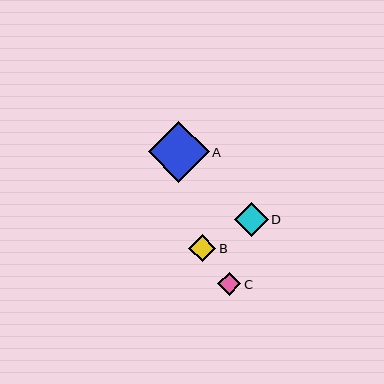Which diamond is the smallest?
Diamond C is the smallest with a size of approximately 23 pixels.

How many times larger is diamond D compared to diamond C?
Diamond D is approximately 1.5 times the size of diamond C.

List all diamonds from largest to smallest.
From largest to smallest: A, D, B, C.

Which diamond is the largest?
Diamond A is the largest with a size of approximately 60 pixels.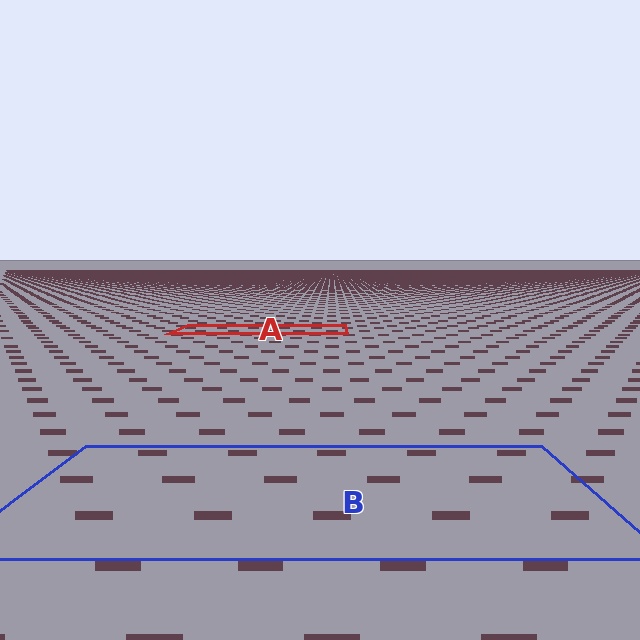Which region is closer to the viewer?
Region B is closer. The texture elements there are larger and more spread out.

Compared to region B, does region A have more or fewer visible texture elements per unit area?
Region A has more texture elements per unit area — they are packed more densely because it is farther away.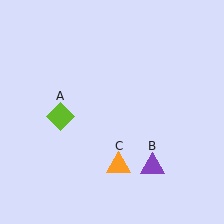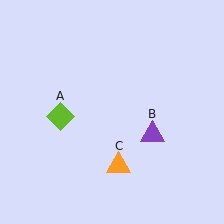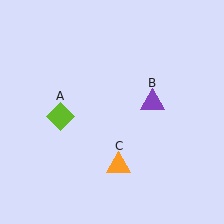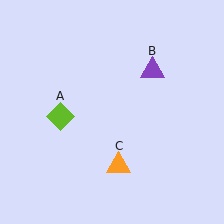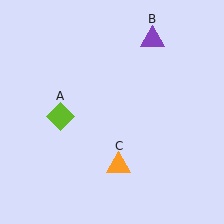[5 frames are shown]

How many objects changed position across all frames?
1 object changed position: purple triangle (object B).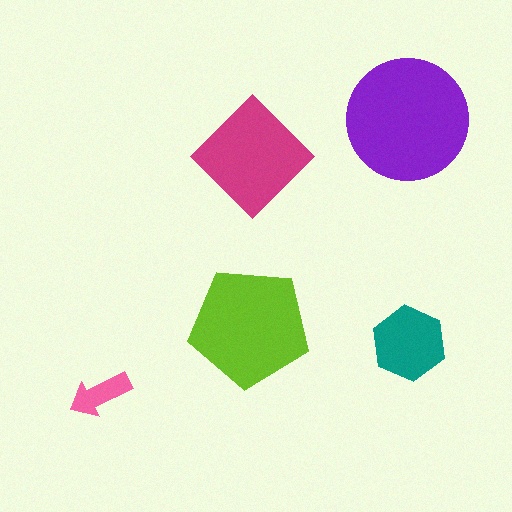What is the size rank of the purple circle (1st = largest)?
1st.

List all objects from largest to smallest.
The purple circle, the lime pentagon, the magenta diamond, the teal hexagon, the pink arrow.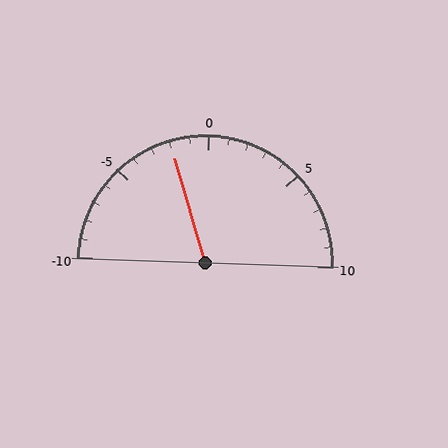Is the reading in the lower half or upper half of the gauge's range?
The reading is in the lower half of the range (-10 to 10).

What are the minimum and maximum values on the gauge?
The gauge ranges from -10 to 10.